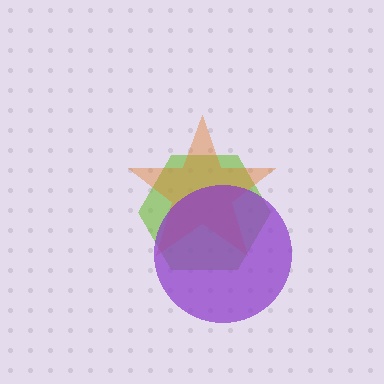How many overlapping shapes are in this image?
There are 3 overlapping shapes in the image.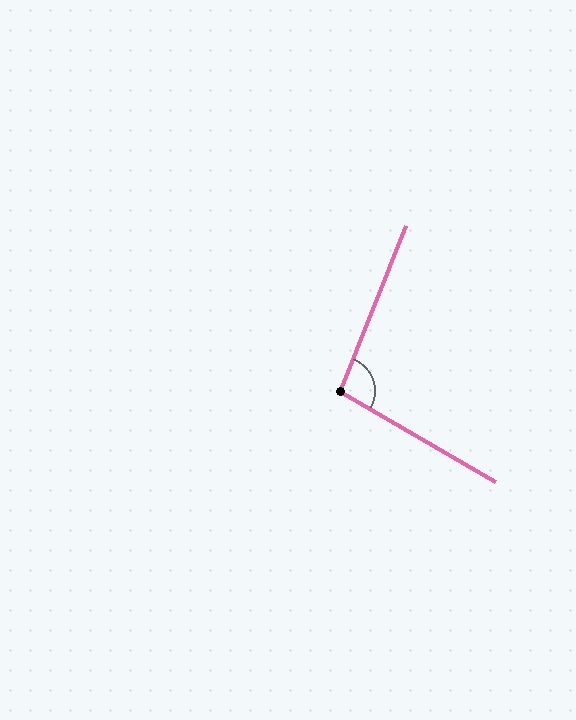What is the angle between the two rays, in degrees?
Approximately 99 degrees.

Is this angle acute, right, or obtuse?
It is obtuse.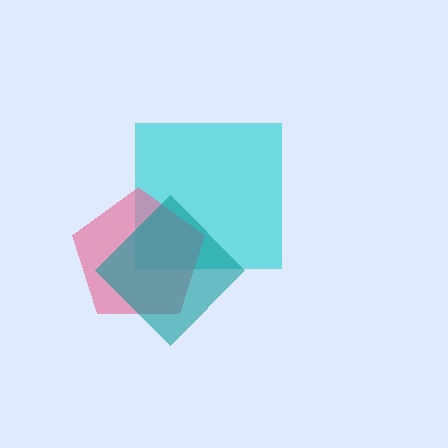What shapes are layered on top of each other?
The layered shapes are: a cyan square, a pink pentagon, a teal diamond.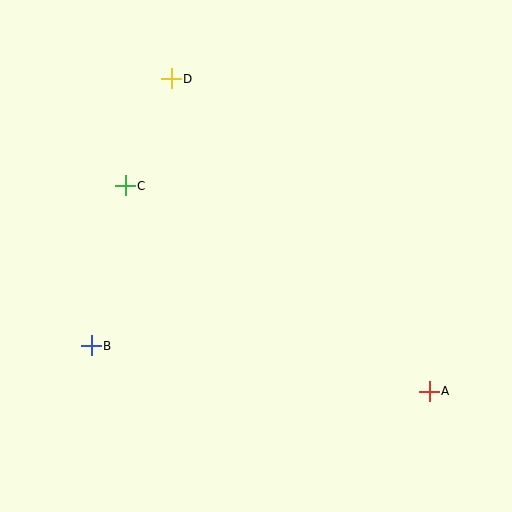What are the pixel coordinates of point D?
Point D is at (171, 79).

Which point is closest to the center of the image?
Point C at (125, 186) is closest to the center.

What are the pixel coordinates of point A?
Point A is at (429, 391).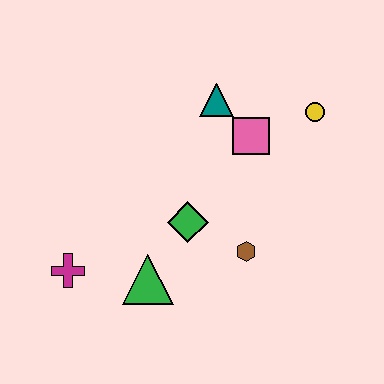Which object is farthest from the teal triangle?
The magenta cross is farthest from the teal triangle.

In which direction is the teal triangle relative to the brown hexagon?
The teal triangle is above the brown hexagon.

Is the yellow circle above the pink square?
Yes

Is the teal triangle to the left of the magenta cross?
No